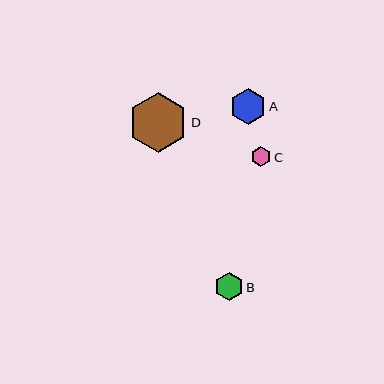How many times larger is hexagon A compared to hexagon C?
Hexagon A is approximately 1.8 times the size of hexagon C.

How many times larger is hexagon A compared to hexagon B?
Hexagon A is approximately 1.2 times the size of hexagon B.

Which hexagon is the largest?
Hexagon D is the largest with a size of approximately 60 pixels.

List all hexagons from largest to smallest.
From largest to smallest: D, A, B, C.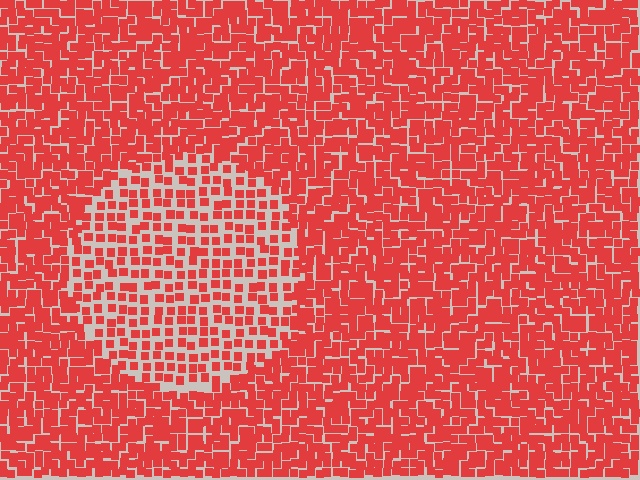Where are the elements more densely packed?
The elements are more densely packed outside the circle boundary.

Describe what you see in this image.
The image contains small red elements arranged at two different densities. A circle-shaped region is visible where the elements are less densely packed than the surrounding area.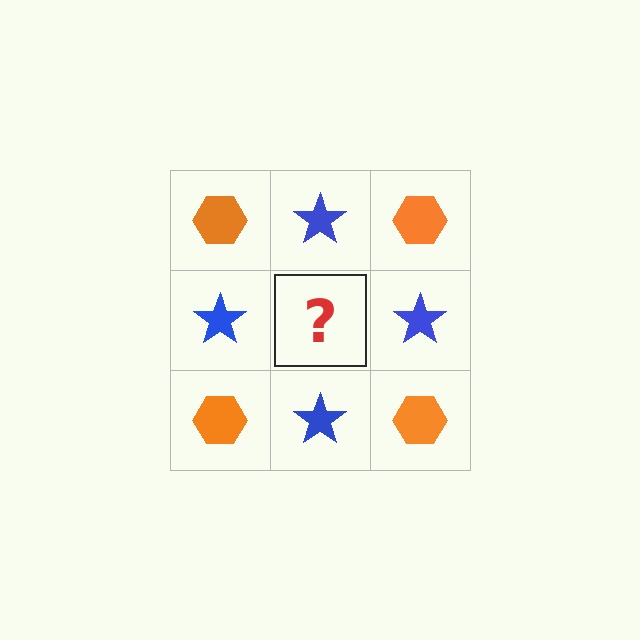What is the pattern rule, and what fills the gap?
The rule is that it alternates orange hexagon and blue star in a checkerboard pattern. The gap should be filled with an orange hexagon.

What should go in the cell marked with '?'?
The missing cell should contain an orange hexagon.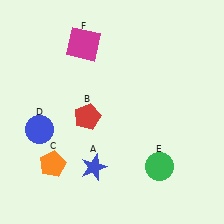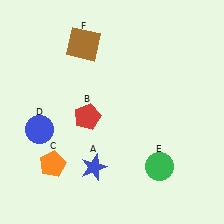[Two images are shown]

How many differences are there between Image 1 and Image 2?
There is 1 difference between the two images.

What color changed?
The square (F) changed from magenta in Image 1 to brown in Image 2.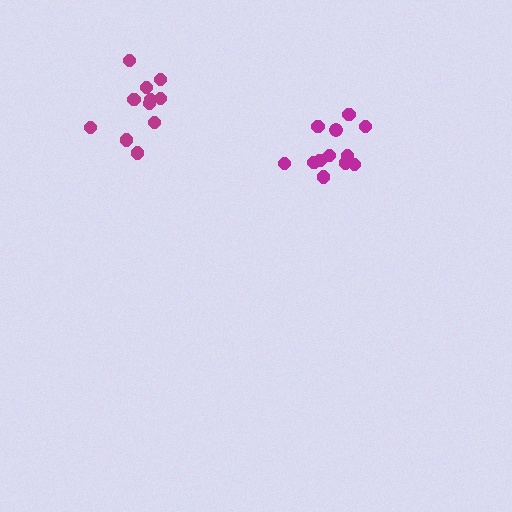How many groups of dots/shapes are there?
There are 2 groups.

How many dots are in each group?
Group 1: 12 dots, Group 2: 11 dots (23 total).